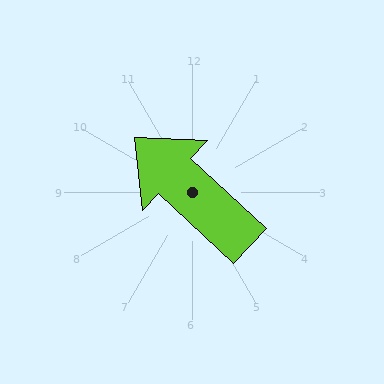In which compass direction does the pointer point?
Northwest.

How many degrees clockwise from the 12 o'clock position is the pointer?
Approximately 313 degrees.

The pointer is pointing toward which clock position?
Roughly 10 o'clock.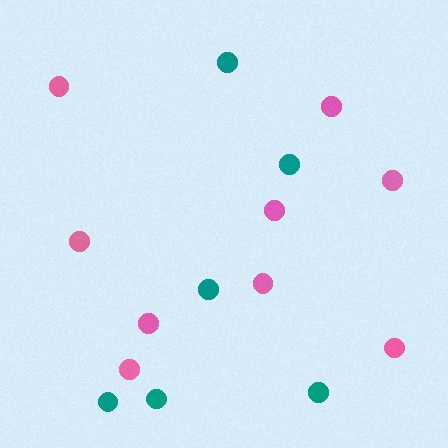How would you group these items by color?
There are 2 groups: one group of pink circles (9) and one group of teal circles (6).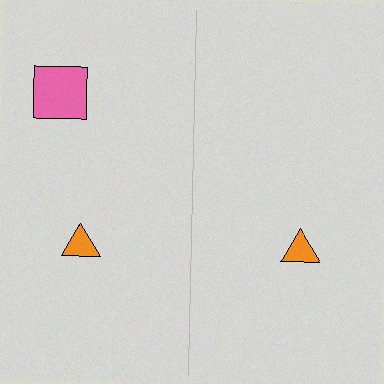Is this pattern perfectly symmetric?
No, the pattern is not perfectly symmetric. A pink square is missing from the right side.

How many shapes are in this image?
There are 3 shapes in this image.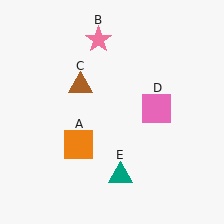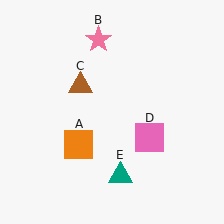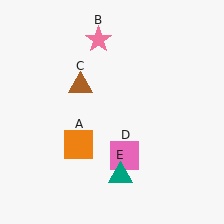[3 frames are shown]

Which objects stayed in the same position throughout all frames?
Orange square (object A) and pink star (object B) and brown triangle (object C) and teal triangle (object E) remained stationary.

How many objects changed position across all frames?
1 object changed position: pink square (object D).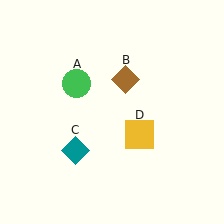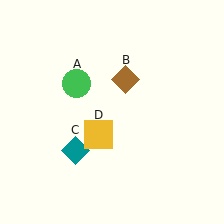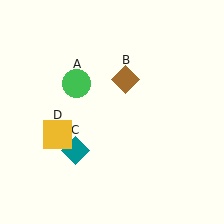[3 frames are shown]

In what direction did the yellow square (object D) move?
The yellow square (object D) moved left.